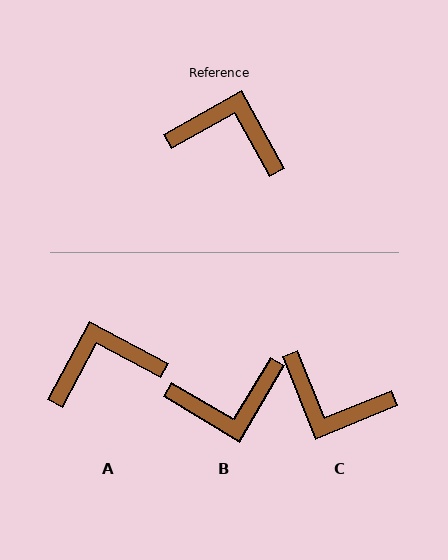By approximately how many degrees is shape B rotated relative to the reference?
Approximately 150 degrees clockwise.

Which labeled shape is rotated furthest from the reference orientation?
C, about 173 degrees away.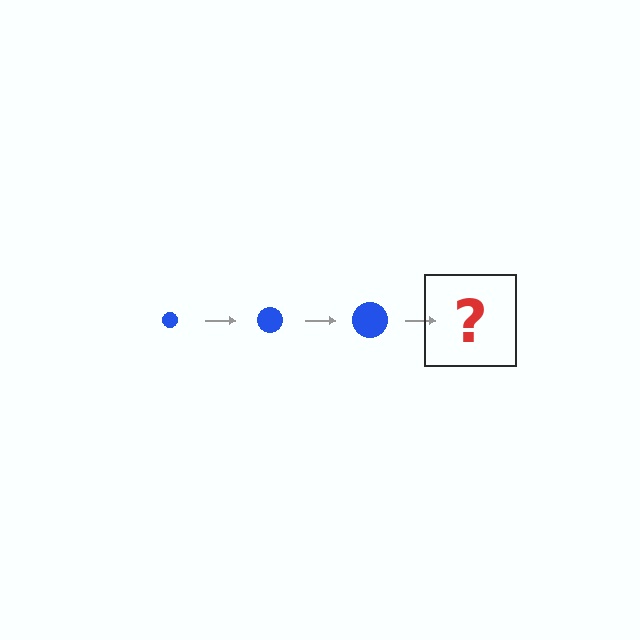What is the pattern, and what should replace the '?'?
The pattern is that the circle gets progressively larger each step. The '?' should be a blue circle, larger than the previous one.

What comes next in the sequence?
The next element should be a blue circle, larger than the previous one.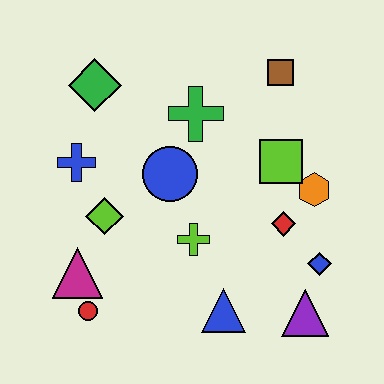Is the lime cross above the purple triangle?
Yes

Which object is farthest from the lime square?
The red circle is farthest from the lime square.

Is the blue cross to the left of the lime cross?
Yes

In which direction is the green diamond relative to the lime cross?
The green diamond is above the lime cross.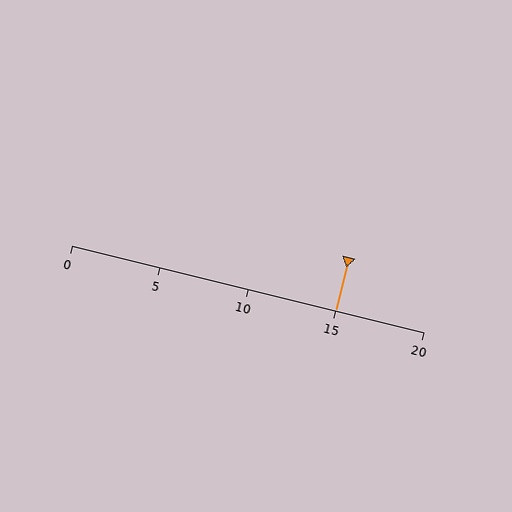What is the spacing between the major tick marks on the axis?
The major ticks are spaced 5 apart.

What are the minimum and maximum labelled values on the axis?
The axis runs from 0 to 20.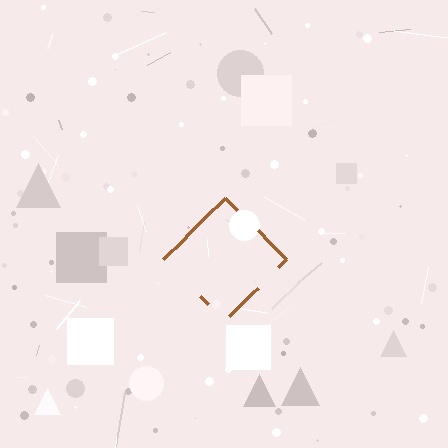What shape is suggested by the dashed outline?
The dashed outline suggests a diamond.